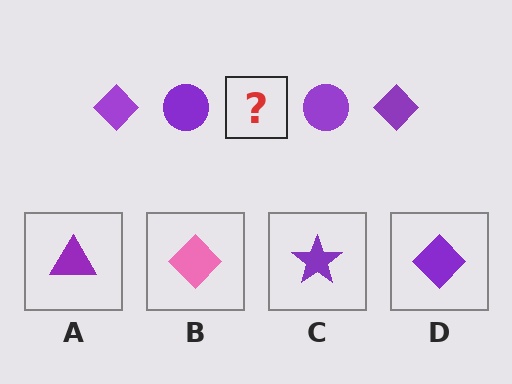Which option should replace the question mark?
Option D.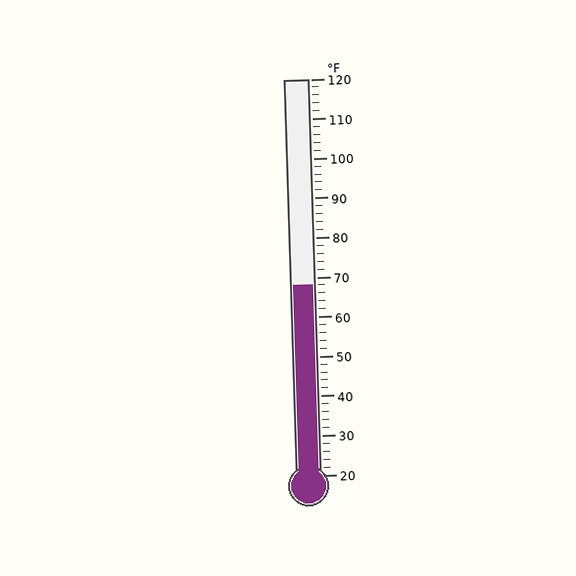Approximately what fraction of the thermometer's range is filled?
The thermometer is filled to approximately 50% of its range.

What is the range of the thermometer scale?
The thermometer scale ranges from 20°F to 120°F.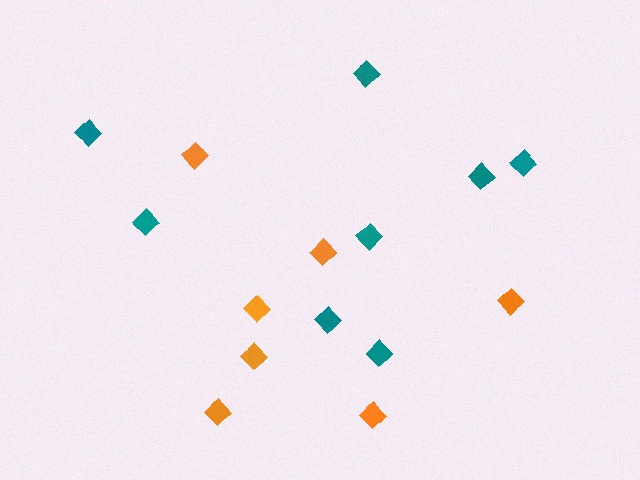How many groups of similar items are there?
There are 2 groups: one group of orange diamonds (7) and one group of teal diamonds (8).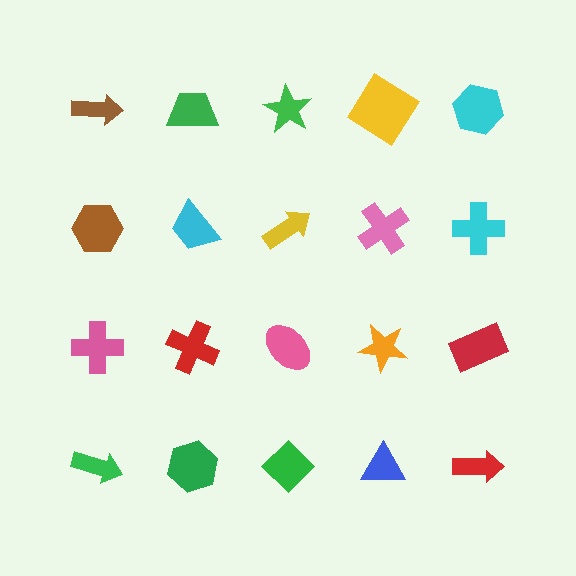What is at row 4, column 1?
A green arrow.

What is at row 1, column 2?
A green trapezoid.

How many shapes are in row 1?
5 shapes.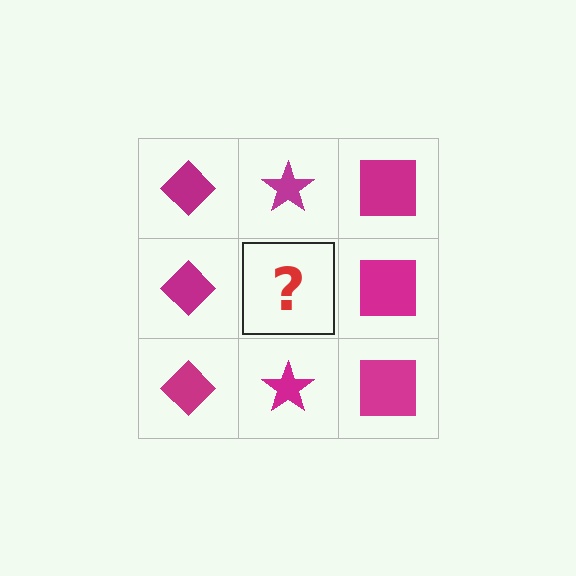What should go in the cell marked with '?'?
The missing cell should contain a magenta star.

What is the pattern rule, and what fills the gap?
The rule is that each column has a consistent shape. The gap should be filled with a magenta star.